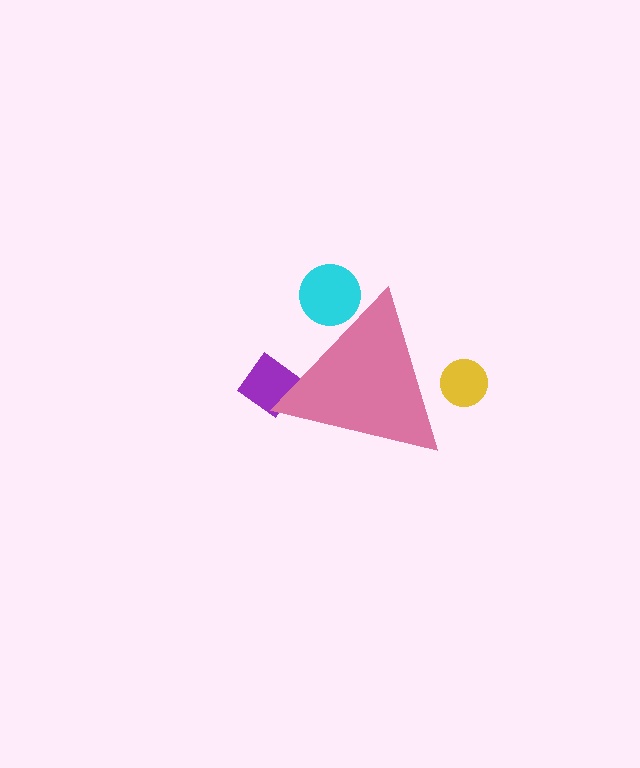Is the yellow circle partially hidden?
Yes, the yellow circle is partially hidden behind the pink triangle.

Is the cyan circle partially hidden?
Yes, the cyan circle is partially hidden behind the pink triangle.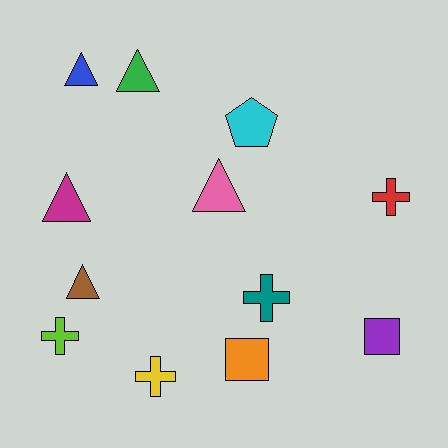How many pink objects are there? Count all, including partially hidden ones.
There is 1 pink object.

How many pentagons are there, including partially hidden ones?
There is 1 pentagon.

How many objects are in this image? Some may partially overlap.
There are 12 objects.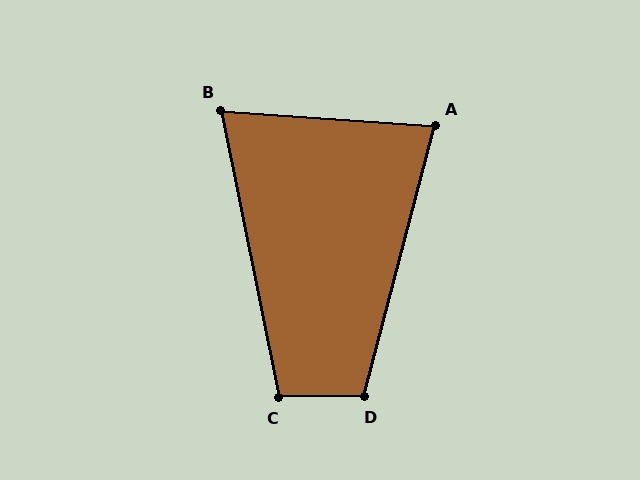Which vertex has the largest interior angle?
D, at approximately 105 degrees.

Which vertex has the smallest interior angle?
B, at approximately 75 degrees.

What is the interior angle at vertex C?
Approximately 101 degrees (obtuse).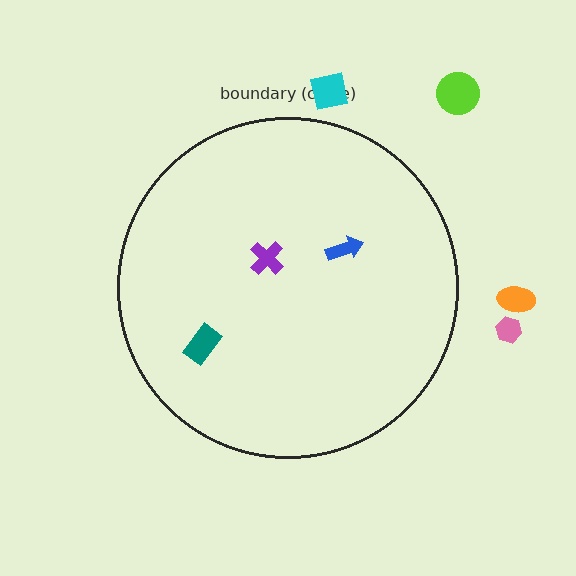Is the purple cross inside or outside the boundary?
Inside.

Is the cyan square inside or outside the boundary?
Outside.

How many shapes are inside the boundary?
3 inside, 4 outside.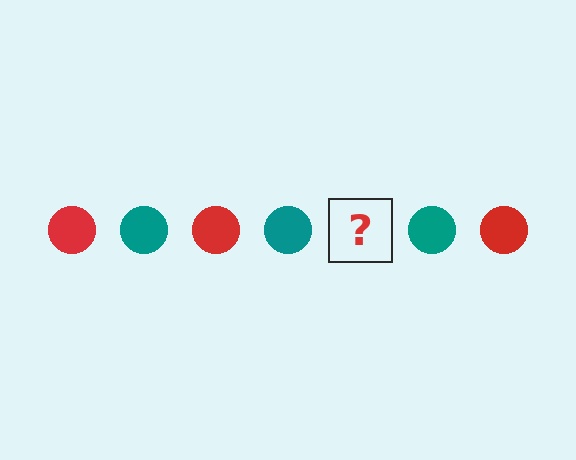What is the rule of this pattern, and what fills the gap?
The rule is that the pattern cycles through red, teal circles. The gap should be filled with a red circle.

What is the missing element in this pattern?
The missing element is a red circle.